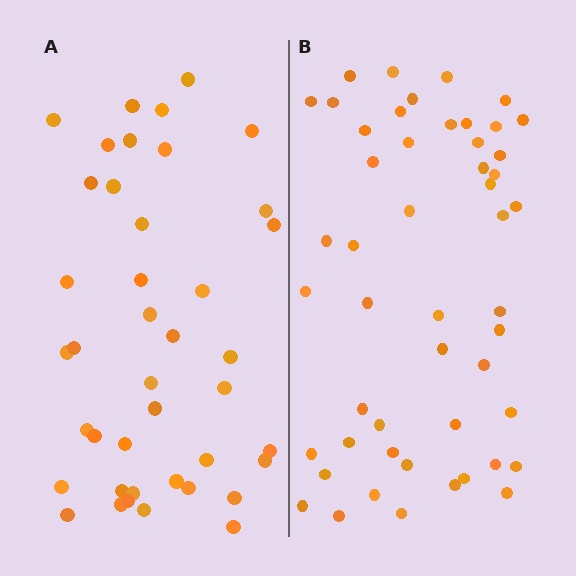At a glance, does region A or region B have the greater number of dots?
Region B (the right region) has more dots.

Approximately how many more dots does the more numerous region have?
Region B has roughly 8 or so more dots than region A.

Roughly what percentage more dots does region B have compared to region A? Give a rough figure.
About 20% more.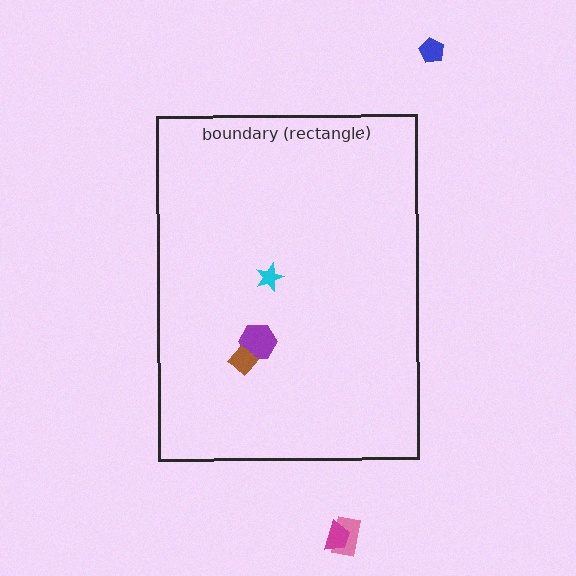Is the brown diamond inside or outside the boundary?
Inside.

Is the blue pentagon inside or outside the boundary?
Outside.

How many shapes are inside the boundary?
3 inside, 3 outside.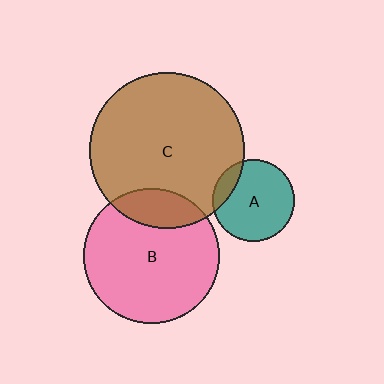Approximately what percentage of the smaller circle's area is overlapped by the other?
Approximately 15%.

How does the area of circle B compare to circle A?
Approximately 2.7 times.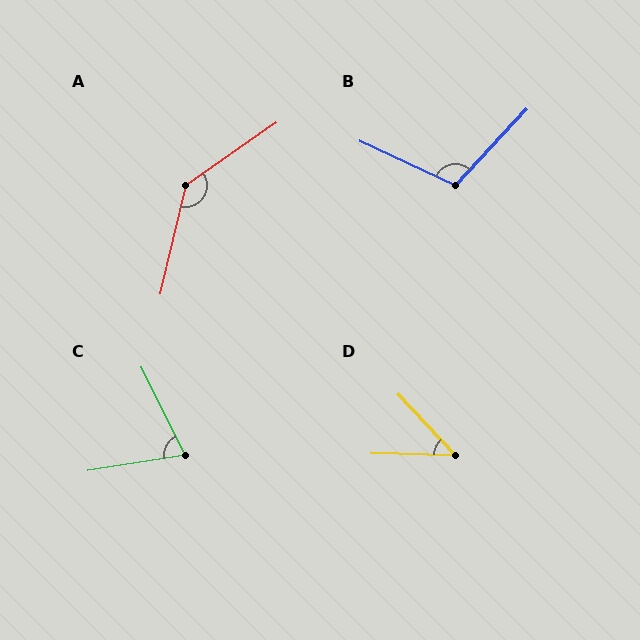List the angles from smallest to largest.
D (45°), C (73°), B (108°), A (138°).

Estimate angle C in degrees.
Approximately 73 degrees.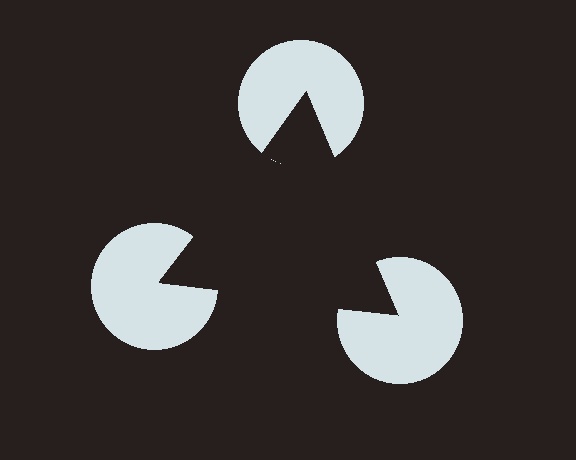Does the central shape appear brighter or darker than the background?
It typically appears slightly darker than the background, even though no actual brightness change is drawn.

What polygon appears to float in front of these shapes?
An illusory triangle — its edges are inferred from the aligned wedge cuts in the pac-man discs, not physically drawn.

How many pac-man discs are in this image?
There are 3 — one at each vertex of the illusory triangle.